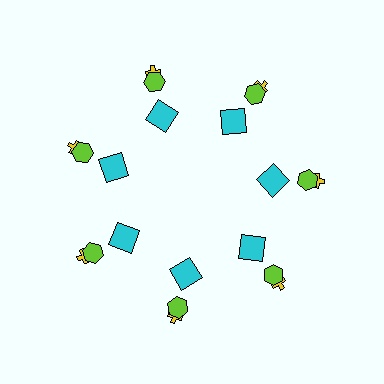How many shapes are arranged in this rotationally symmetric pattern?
There are 21 shapes, arranged in 7 groups of 3.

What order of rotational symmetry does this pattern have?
This pattern has 7-fold rotational symmetry.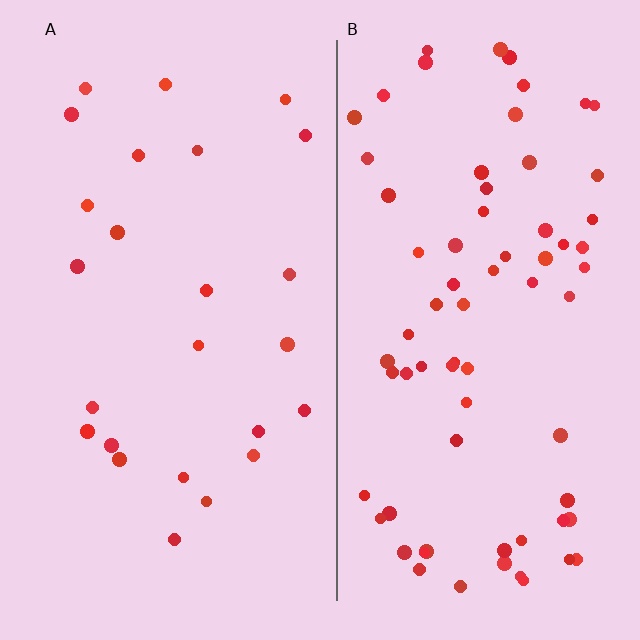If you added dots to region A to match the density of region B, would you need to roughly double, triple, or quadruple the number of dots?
Approximately triple.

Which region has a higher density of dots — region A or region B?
B (the right).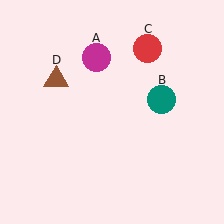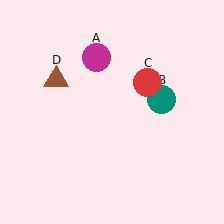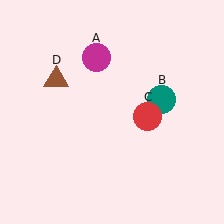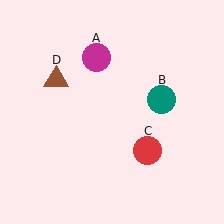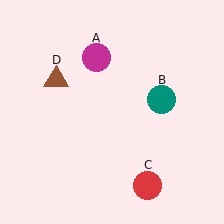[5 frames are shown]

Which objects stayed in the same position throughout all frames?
Magenta circle (object A) and teal circle (object B) and brown triangle (object D) remained stationary.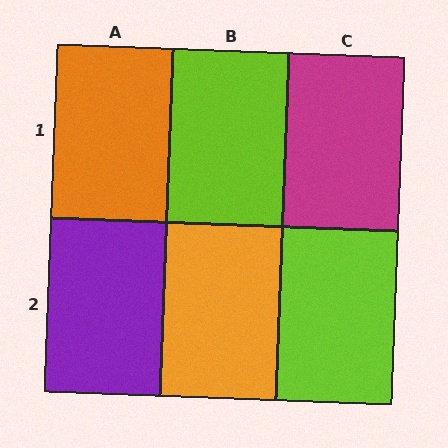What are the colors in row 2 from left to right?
Purple, orange, lime.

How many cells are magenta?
1 cell is magenta.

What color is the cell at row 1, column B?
Lime.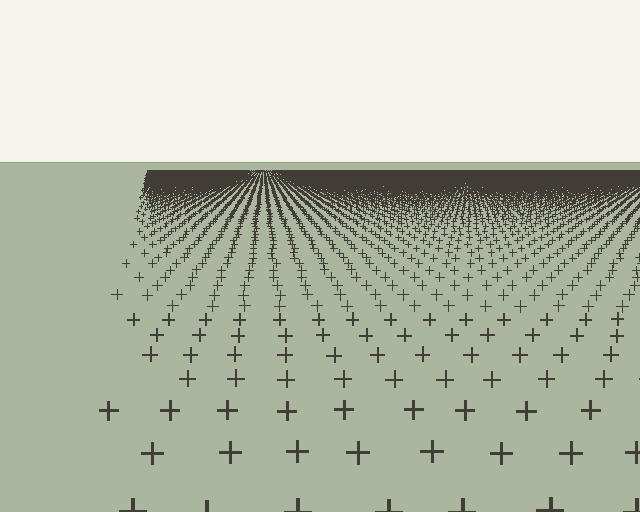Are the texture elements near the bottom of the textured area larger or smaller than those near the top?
Larger. Near the bottom, elements are closer to the viewer and appear at a bigger on-screen size.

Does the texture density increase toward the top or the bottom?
Density increases toward the top.